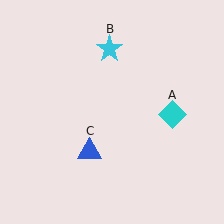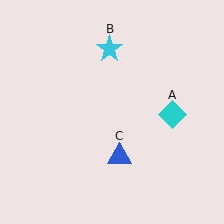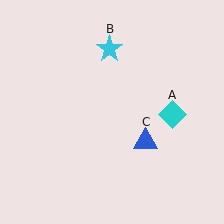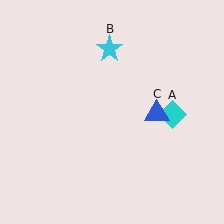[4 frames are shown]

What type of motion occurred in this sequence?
The blue triangle (object C) rotated counterclockwise around the center of the scene.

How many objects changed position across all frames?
1 object changed position: blue triangle (object C).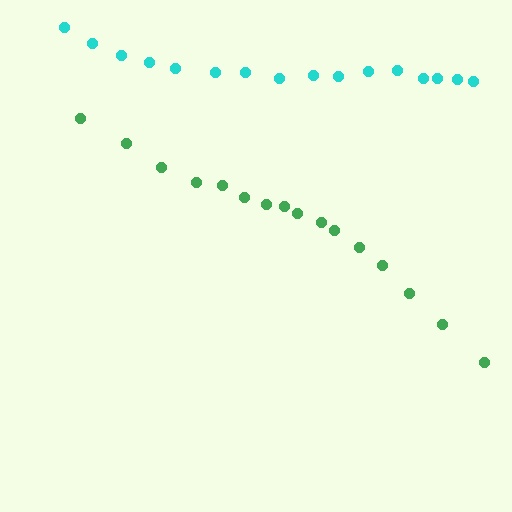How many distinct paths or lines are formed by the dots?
There are 2 distinct paths.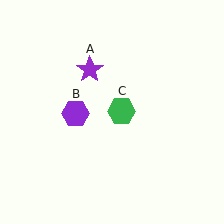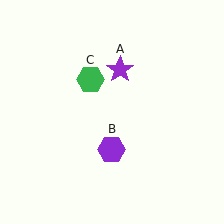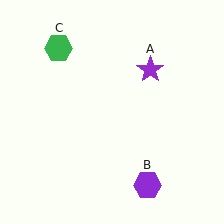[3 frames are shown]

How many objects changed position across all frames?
3 objects changed position: purple star (object A), purple hexagon (object B), green hexagon (object C).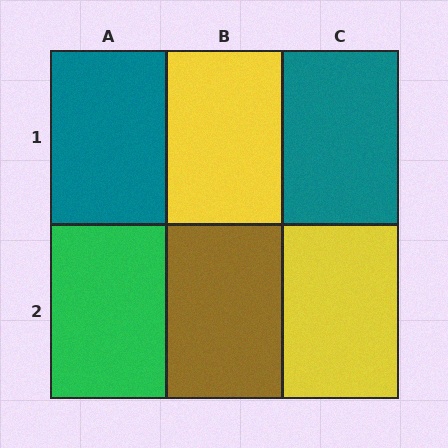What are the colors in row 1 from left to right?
Teal, yellow, teal.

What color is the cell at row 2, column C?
Yellow.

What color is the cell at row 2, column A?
Green.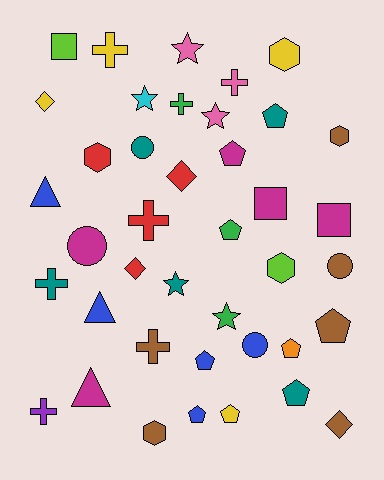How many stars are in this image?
There are 5 stars.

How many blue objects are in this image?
There are 5 blue objects.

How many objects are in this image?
There are 40 objects.